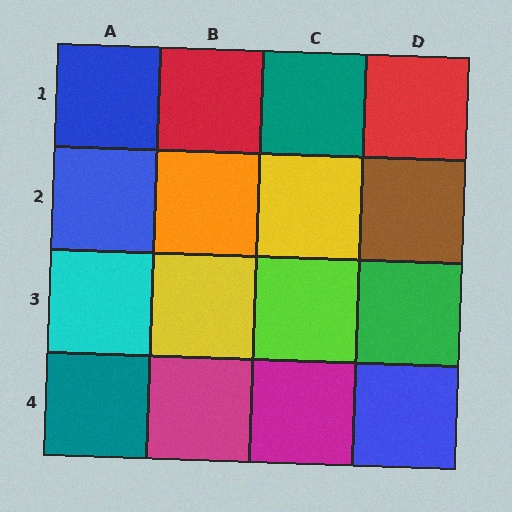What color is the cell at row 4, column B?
Magenta.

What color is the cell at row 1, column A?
Blue.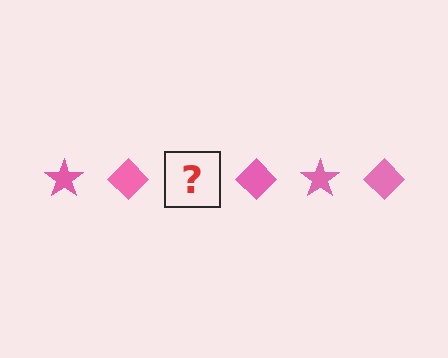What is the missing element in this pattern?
The missing element is a pink star.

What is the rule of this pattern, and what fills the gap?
The rule is that the pattern cycles through star, diamond shapes in pink. The gap should be filled with a pink star.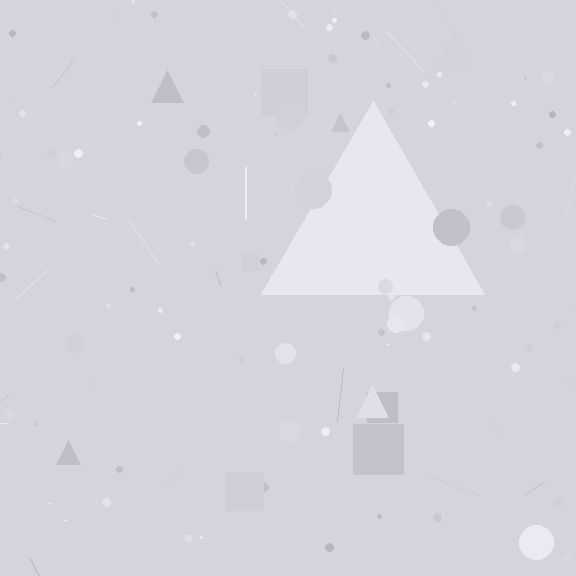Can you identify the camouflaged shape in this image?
The camouflaged shape is a triangle.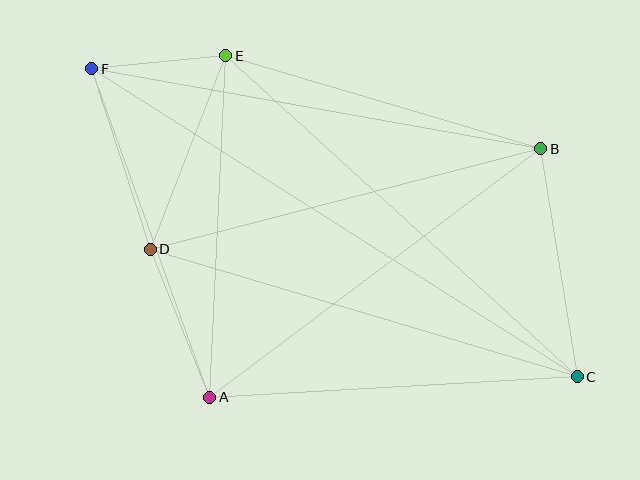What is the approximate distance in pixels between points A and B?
The distance between A and B is approximately 414 pixels.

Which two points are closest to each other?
Points E and F are closest to each other.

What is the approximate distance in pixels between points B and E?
The distance between B and E is approximately 328 pixels.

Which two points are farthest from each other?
Points C and F are farthest from each other.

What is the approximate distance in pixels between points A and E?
The distance between A and E is approximately 342 pixels.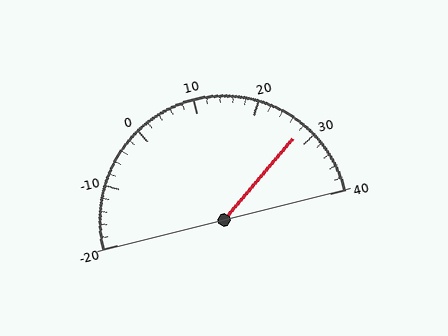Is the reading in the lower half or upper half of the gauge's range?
The reading is in the upper half of the range (-20 to 40).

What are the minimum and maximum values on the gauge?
The gauge ranges from -20 to 40.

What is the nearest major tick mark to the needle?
The nearest major tick mark is 30.